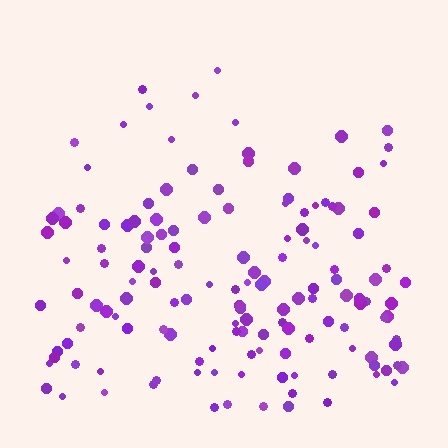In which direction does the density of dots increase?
From top to bottom, with the bottom side densest.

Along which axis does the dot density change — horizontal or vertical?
Vertical.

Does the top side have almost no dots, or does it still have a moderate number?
Still a moderate number, just noticeably fewer than the bottom.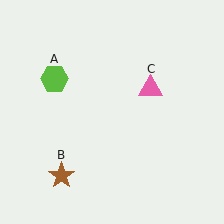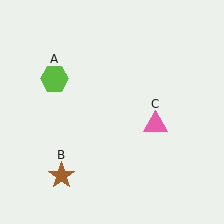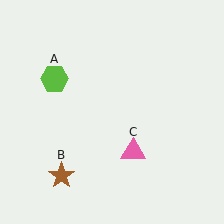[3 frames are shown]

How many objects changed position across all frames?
1 object changed position: pink triangle (object C).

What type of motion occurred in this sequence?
The pink triangle (object C) rotated clockwise around the center of the scene.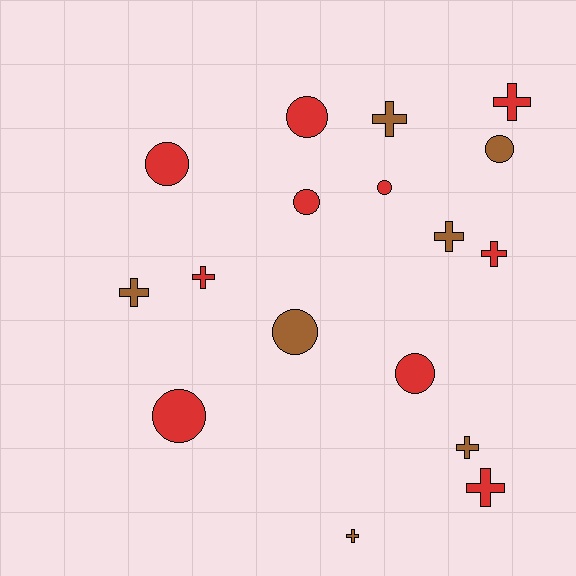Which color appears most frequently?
Red, with 10 objects.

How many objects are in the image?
There are 17 objects.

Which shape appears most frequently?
Cross, with 9 objects.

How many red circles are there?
There are 6 red circles.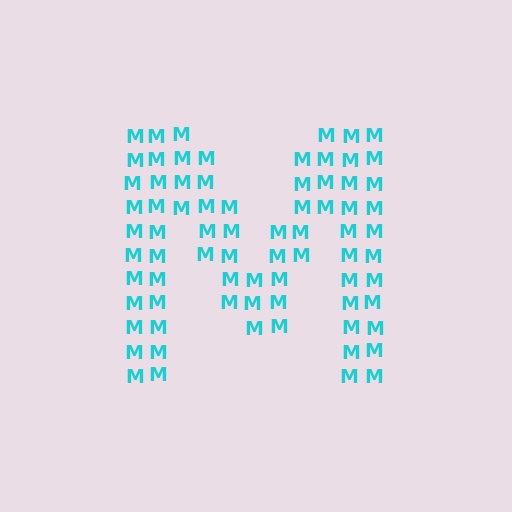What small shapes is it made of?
It is made of small letter M's.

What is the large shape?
The large shape is the letter M.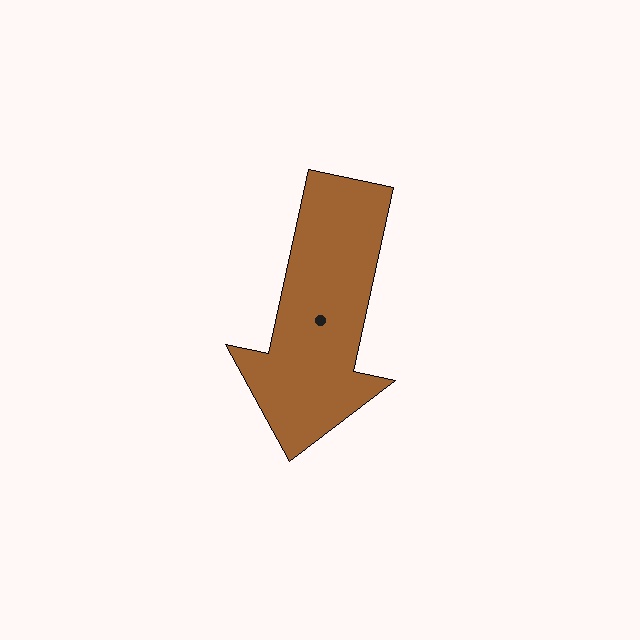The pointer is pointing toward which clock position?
Roughly 6 o'clock.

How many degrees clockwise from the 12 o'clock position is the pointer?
Approximately 192 degrees.